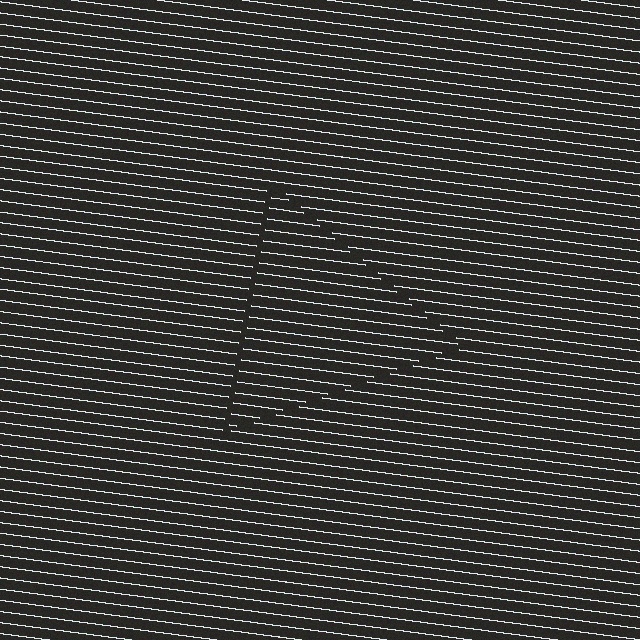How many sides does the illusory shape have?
3 sides — the line-ends trace a triangle.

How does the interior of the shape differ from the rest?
The interior of the shape contains the same grating, shifted by half a period — the contour is defined by the phase discontinuity where line-ends from the inner and outer gratings abut.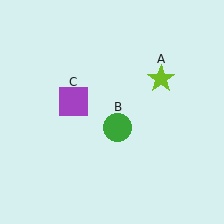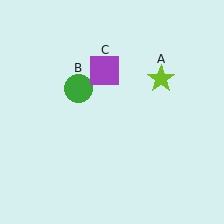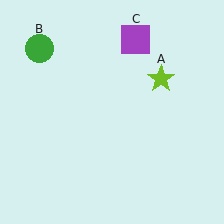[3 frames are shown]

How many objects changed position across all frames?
2 objects changed position: green circle (object B), purple square (object C).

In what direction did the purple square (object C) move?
The purple square (object C) moved up and to the right.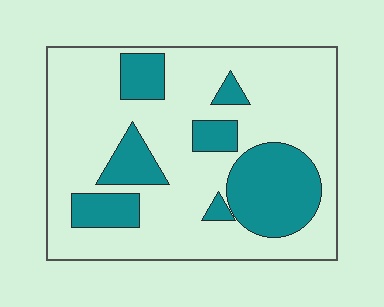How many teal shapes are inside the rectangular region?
7.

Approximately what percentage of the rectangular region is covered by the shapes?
Approximately 25%.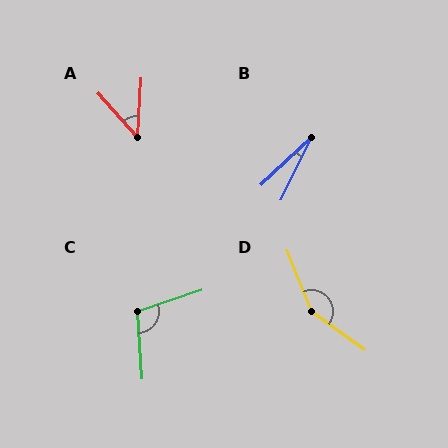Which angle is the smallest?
B, at approximately 21 degrees.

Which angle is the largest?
D, at approximately 148 degrees.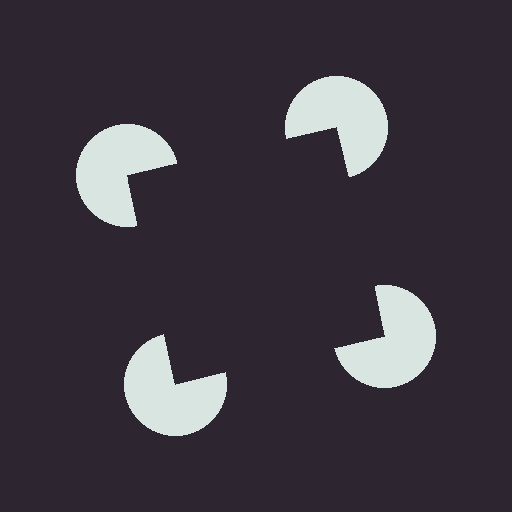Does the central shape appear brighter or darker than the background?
It typically appears slightly darker than the background, even though no actual brightness change is drawn.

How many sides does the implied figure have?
4 sides.